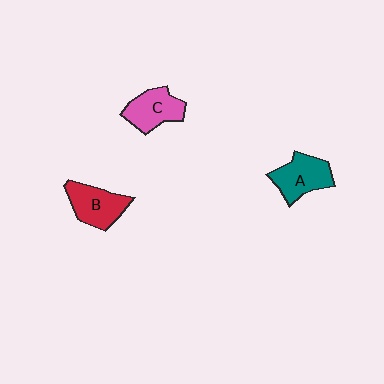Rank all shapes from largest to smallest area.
From largest to smallest: A (teal), B (red), C (pink).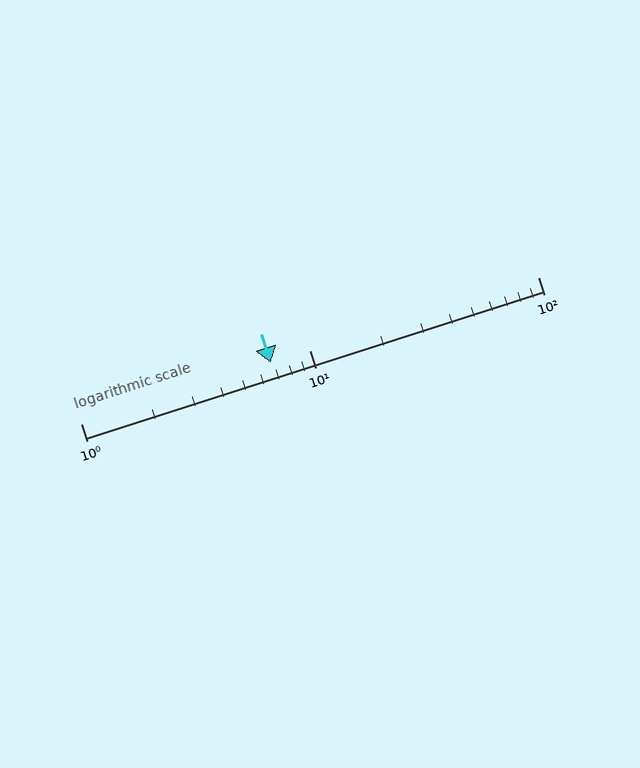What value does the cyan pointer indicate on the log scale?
The pointer indicates approximately 6.8.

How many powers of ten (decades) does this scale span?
The scale spans 2 decades, from 1 to 100.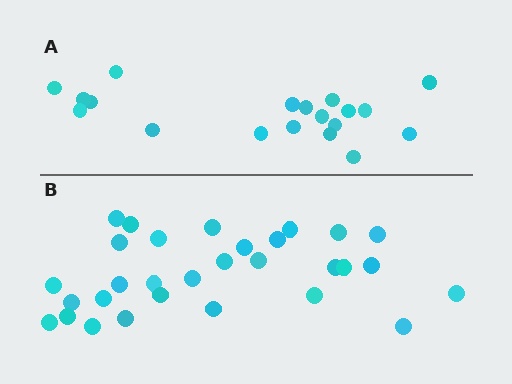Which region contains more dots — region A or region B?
Region B (the bottom region) has more dots.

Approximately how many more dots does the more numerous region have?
Region B has roughly 12 or so more dots than region A.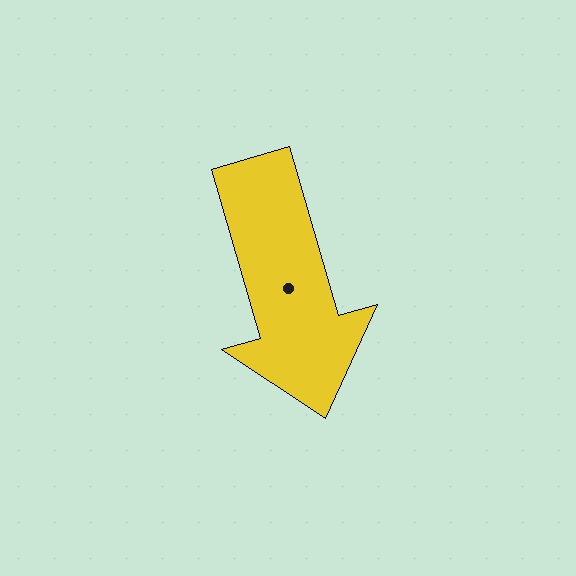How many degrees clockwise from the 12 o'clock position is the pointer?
Approximately 164 degrees.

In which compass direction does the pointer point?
South.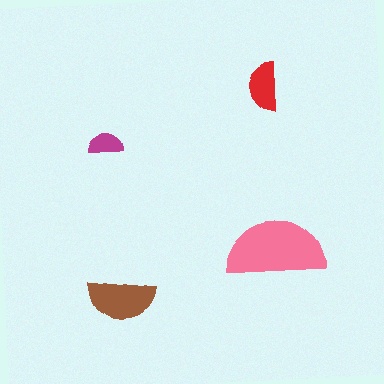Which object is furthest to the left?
The magenta semicircle is leftmost.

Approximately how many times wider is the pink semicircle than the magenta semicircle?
About 3 times wider.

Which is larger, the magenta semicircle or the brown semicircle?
The brown one.